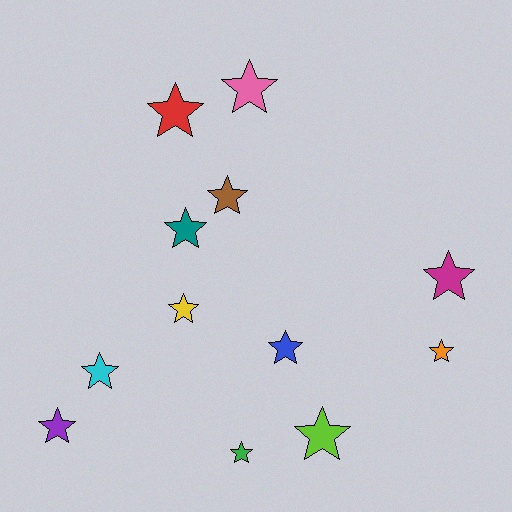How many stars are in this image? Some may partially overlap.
There are 12 stars.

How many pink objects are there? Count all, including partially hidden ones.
There is 1 pink object.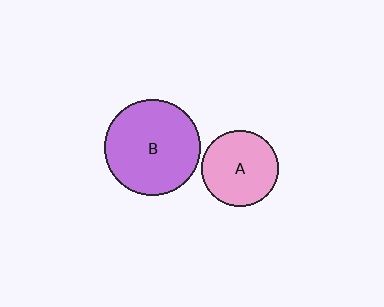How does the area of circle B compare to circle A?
Approximately 1.6 times.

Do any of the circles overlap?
No, none of the circles overlap.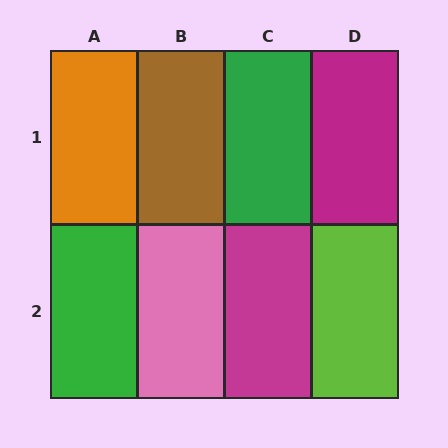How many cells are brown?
1 cell is brown.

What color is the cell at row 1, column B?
Brown.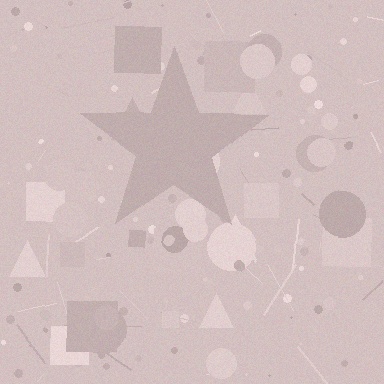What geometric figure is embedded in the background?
A star is embedded in the background.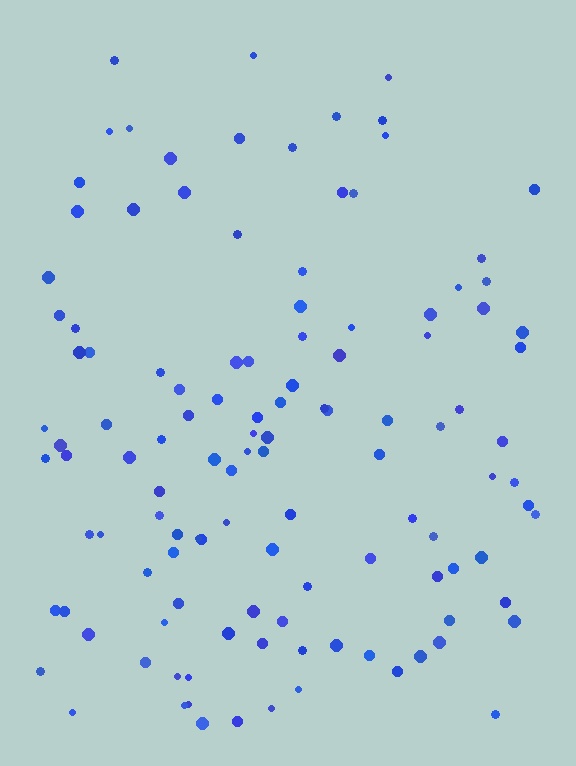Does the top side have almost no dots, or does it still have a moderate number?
Still a moderate number, just noticeably fewer than the bottom.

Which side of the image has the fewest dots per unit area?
The top.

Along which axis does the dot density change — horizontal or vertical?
Vertical.